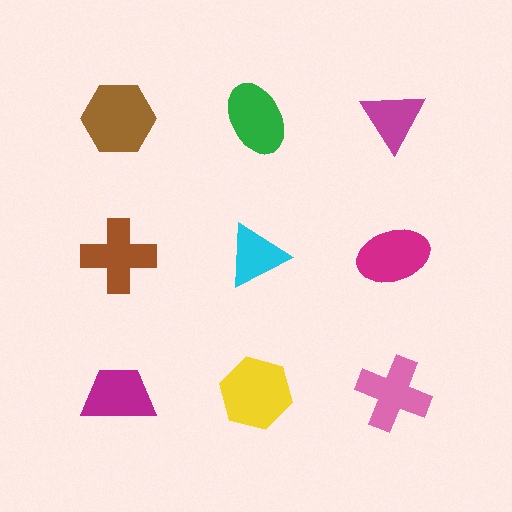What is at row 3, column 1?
A magenta trapezoid.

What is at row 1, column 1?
A brown hexagon.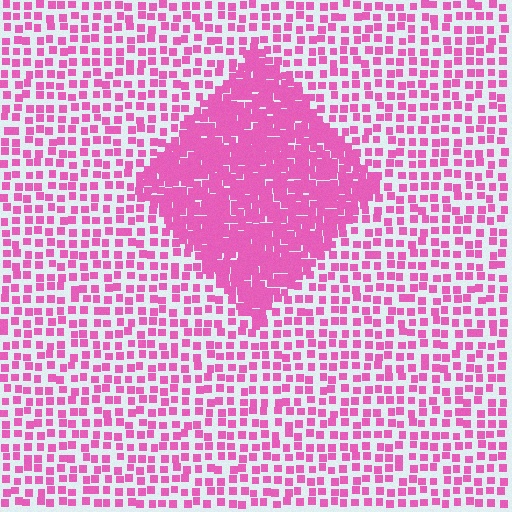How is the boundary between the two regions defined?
The boundary is defined by a change in element density (approximately 2.5x ratio). All elements are the same color, size, and shape.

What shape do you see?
I see a diamond.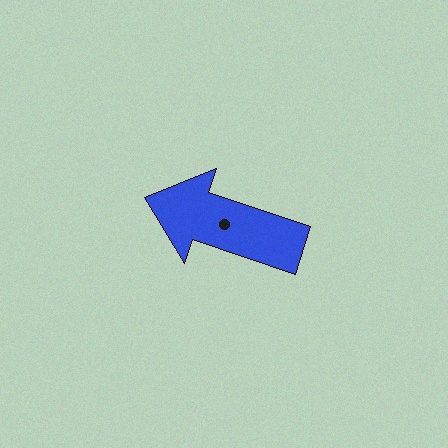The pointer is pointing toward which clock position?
Roughly 10 o'clock.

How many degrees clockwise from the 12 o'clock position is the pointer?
Approximately 288 degrees.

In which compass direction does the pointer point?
West.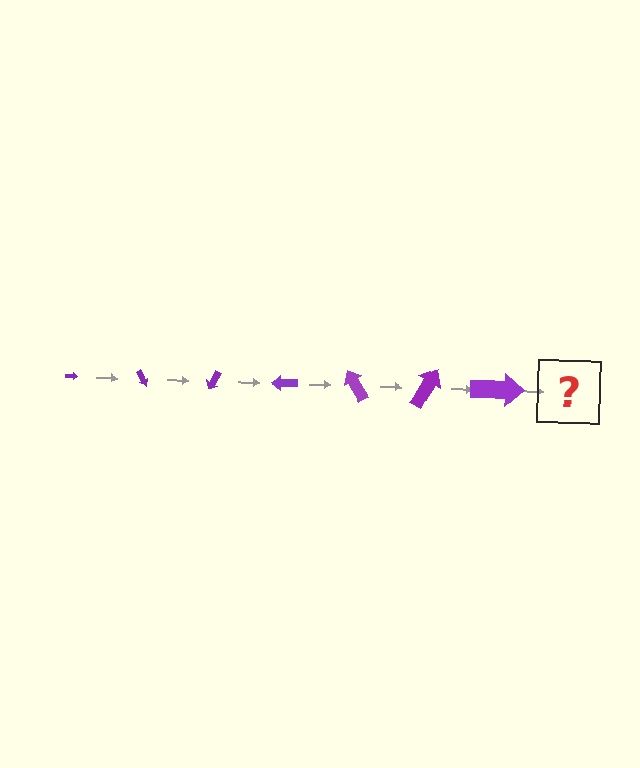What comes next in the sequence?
The next element should be an arrow, larger than the previous one and rotated 420 degrees from the start.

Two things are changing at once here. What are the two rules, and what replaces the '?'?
The two rules are that the arrow grows larger each step and it rotates 60 degrees each step. The '?' should be an arrow, larger than the previous one and rotated 420 degrees from the start.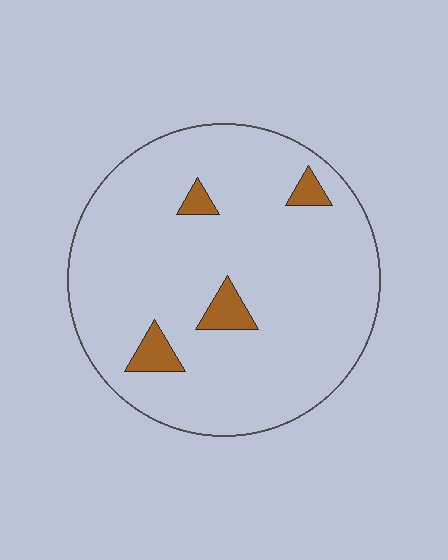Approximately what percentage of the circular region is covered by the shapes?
Approximately 5%.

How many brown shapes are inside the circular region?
4.